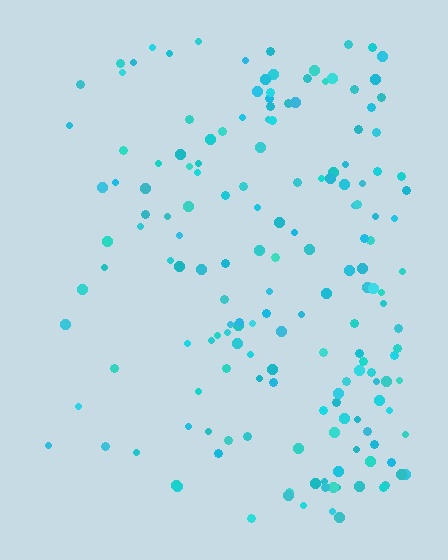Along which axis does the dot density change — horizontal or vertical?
Horizontal.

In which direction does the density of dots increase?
From left to right, with the right side densest.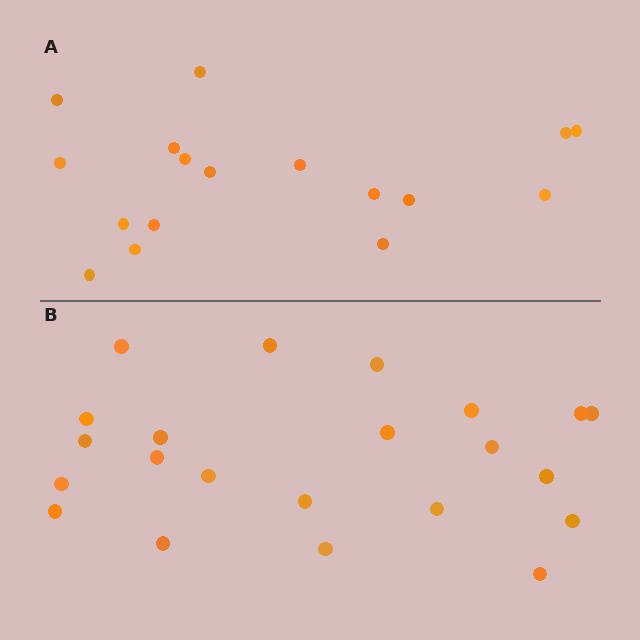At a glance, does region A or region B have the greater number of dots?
Region B (the bottom region) has more dots.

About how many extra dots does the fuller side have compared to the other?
Region B has about 5 more dots than region A.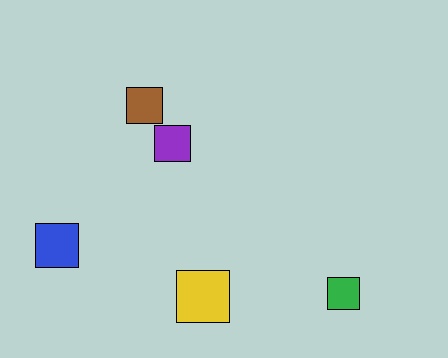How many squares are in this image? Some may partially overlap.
There are 5 squares.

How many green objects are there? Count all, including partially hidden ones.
There is 1 green object.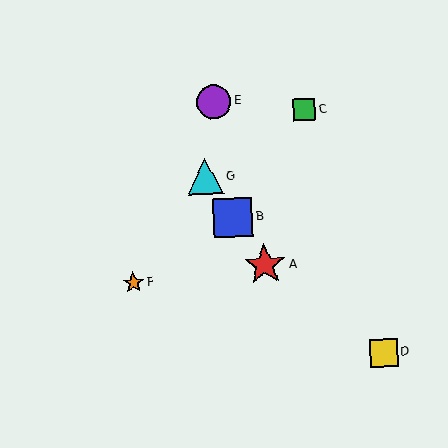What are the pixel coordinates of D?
Object D is at (383, 353).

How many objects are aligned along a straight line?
3 objects (A, B, G) are aligned along a straight line.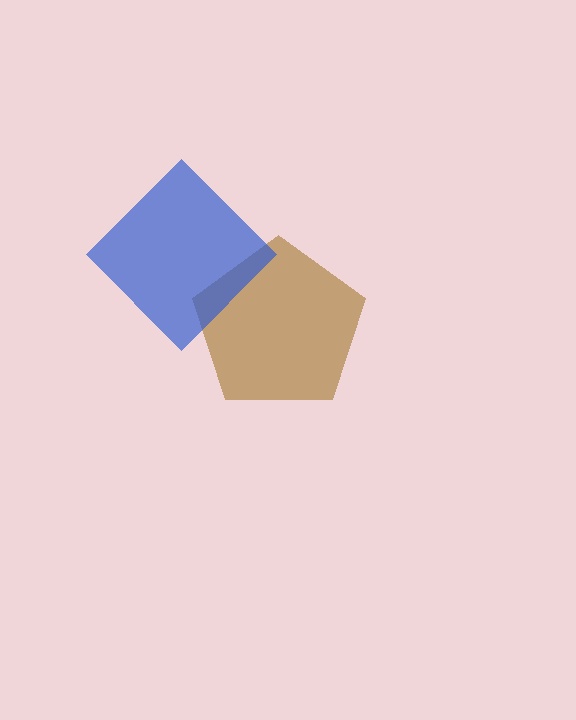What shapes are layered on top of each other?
The layered shapes are: a brown pentagon, a blue diamond.